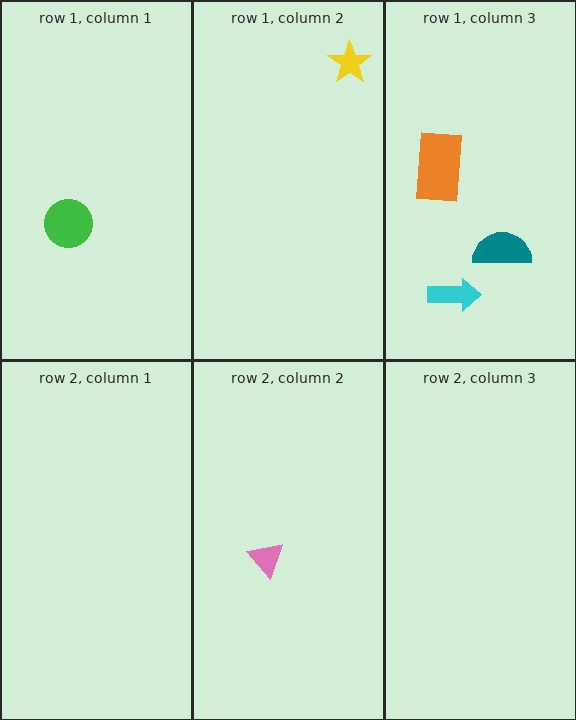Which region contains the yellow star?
The row 1, column 2 region.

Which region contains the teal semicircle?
The row 1, column 3 region.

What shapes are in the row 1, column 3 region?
The orange rectangle, the teal semicircle, the cyan arrow.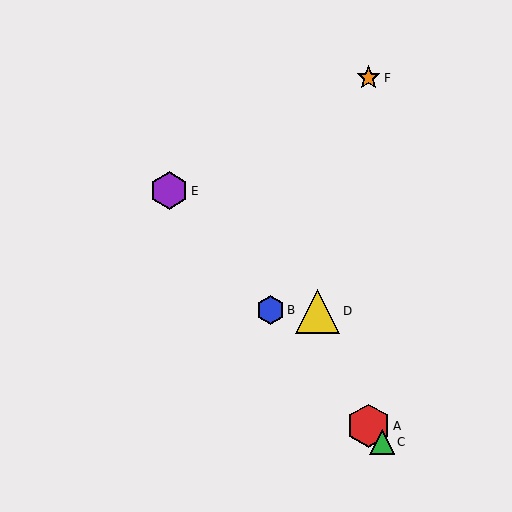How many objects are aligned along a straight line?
4 objects (A, B, C, E) are aligned along a straight line.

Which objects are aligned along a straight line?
Objects A, B, C, E are aligned along a straight line.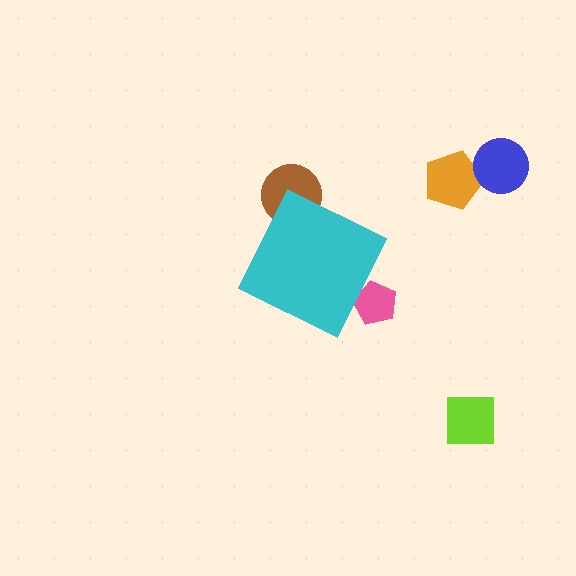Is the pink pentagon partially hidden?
Yes, the pink pentagon is partially hidden behind the cyan diamond.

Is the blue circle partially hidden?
No, the blue circle is fully visible.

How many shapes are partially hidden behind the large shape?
2 shapes are partially hidden.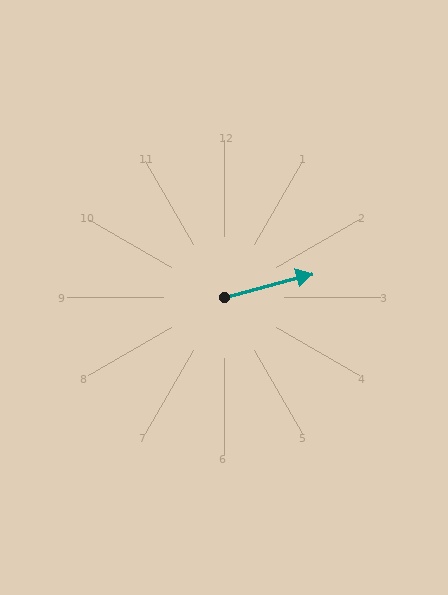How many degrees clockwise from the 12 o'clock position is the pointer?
Approximately 75 degrees.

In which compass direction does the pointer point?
East.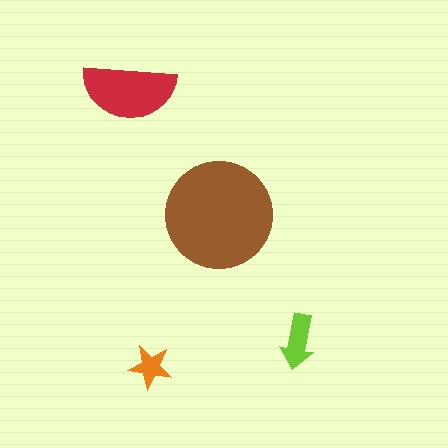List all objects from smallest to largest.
The orange star, the lime arrow, the red semicircle, the brown circle.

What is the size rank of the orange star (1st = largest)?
4th.